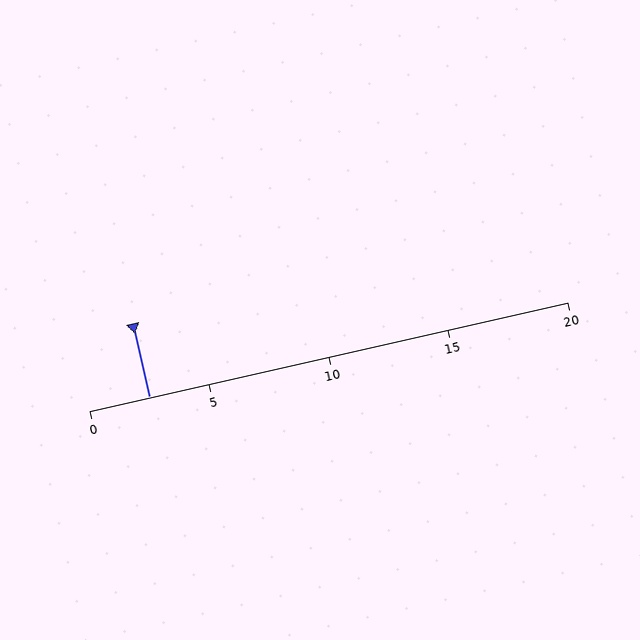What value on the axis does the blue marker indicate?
The marker indicates approximately 2.5.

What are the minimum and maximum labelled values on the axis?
The axis runs from 0 to 20.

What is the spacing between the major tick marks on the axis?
The major ticks are spaced 5 apart.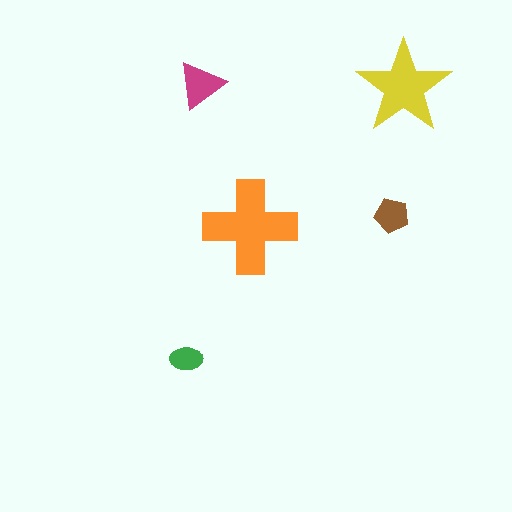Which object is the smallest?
The green ellipse.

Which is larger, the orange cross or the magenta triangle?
The orange cross.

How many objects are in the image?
There are 5 objects in the image.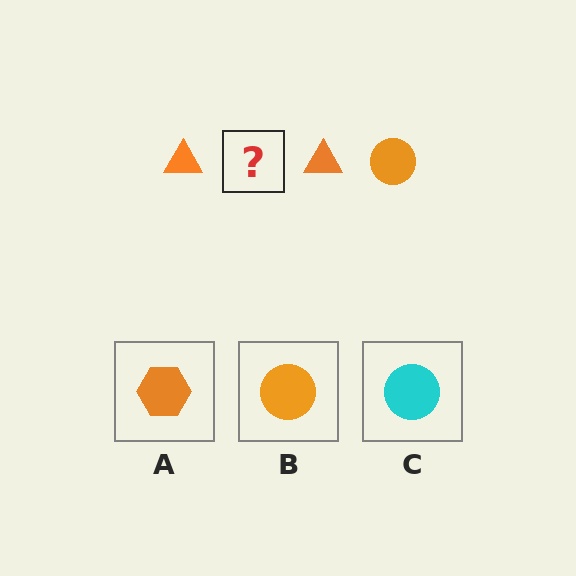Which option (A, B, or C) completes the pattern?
B.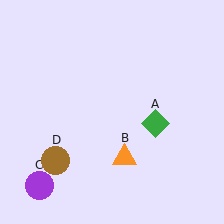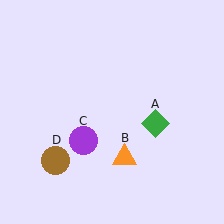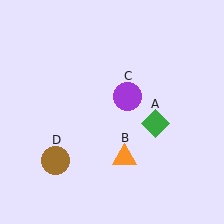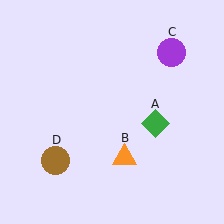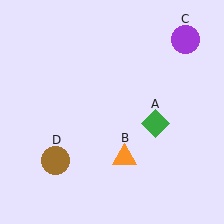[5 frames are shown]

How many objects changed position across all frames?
1 object changed position: purple circle (object C).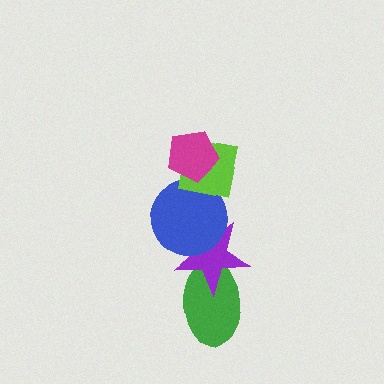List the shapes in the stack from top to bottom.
From top to bottom: the magenta pentagon, the lime square, the blue circle, the purple star, the green ellipse.